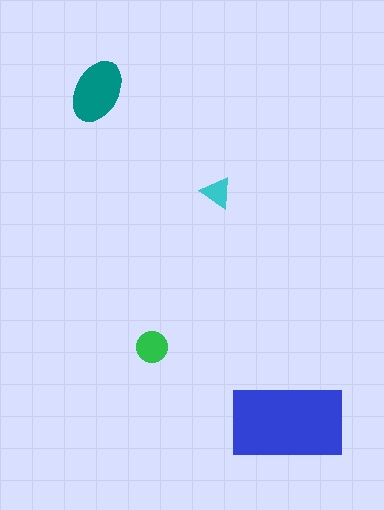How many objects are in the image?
There are 4 objects in the image.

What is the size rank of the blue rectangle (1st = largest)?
1st.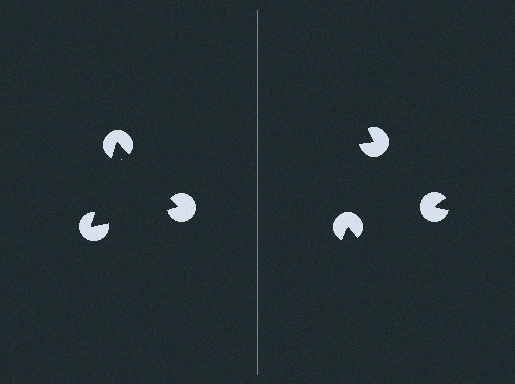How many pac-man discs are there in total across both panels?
6 — 3 on each side.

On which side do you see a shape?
An illusory triangle appears on the left side. On the right side the wedge cuts are rotated, so no coherent shape forms.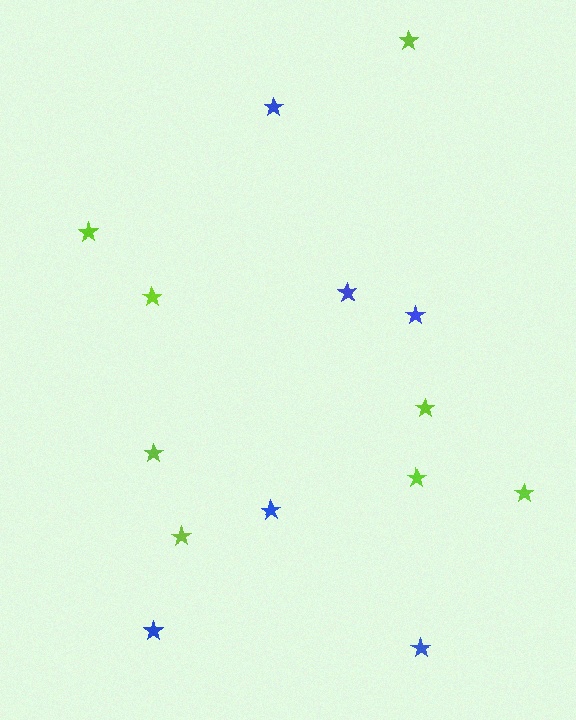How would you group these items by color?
There are 2 groups: one group of blue stars (6) and one group of lime stars (8).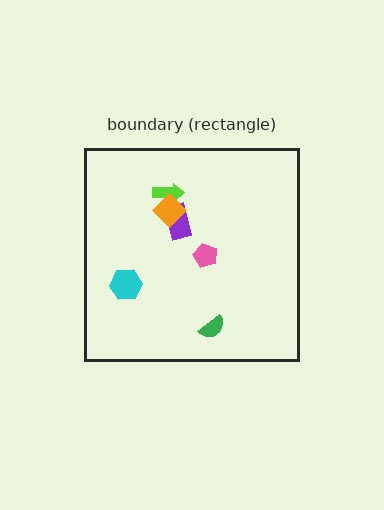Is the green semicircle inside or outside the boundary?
Inside.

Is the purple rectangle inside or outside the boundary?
Inside.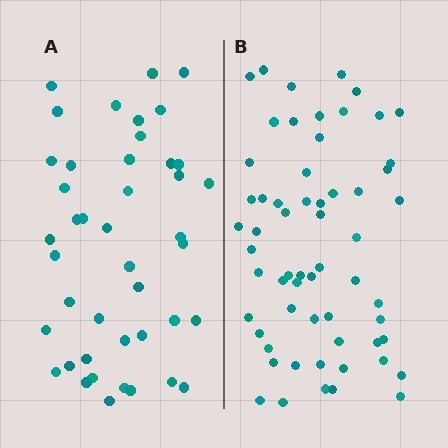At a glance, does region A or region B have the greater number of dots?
Region B (the right region) has more dots.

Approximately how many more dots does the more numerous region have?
Region B has approximately 15 more dots than region A.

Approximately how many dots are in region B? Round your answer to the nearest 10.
About 60 dots.